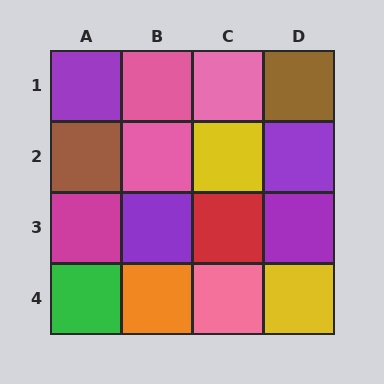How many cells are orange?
1 cell is orange.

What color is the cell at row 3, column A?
Magenta.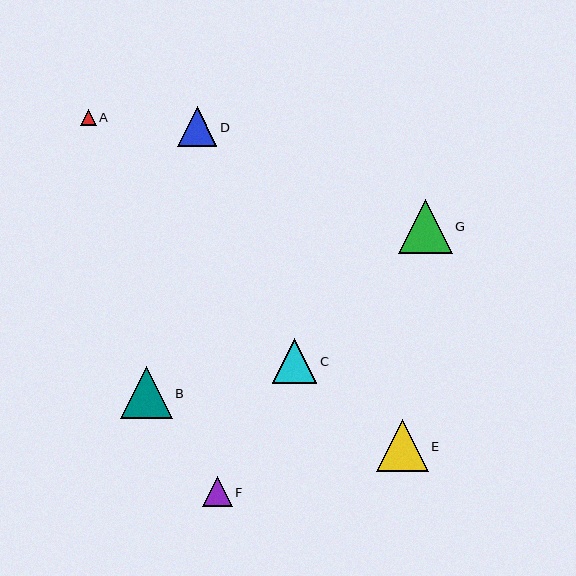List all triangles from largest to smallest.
From largest to smallest: G, E, B, C, D, F, A.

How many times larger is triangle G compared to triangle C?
Triangle G is approximately 1.2 times the size of triangle C.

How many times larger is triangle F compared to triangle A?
Triangle F is approximately 1.9 times the size of triangle A.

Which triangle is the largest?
Triangle G is the largest with a size of approximately 54 pixels.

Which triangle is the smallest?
Triangle A is the smallest with a size of approximately 16 pixels.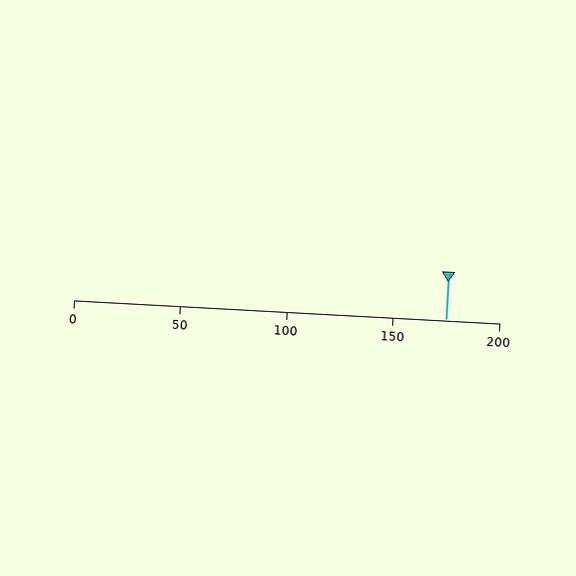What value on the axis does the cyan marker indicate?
The marker indicates approximately 175.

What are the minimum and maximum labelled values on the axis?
The axis runs from 0 to 200.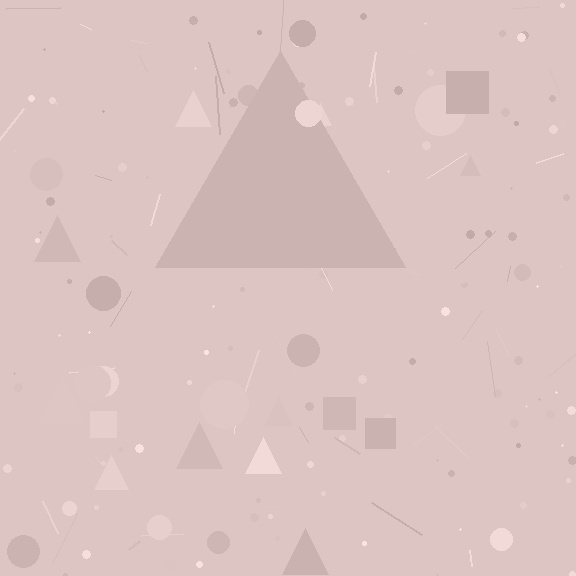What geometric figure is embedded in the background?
A triangle is embedded in the background.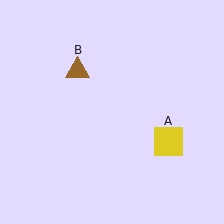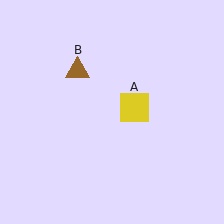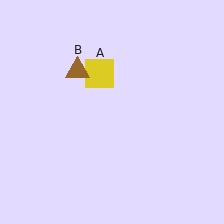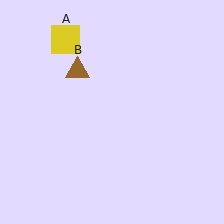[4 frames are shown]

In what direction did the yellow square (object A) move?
The yellow square (object A) moved up and to the left.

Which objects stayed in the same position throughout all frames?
Brown triangle (object B) remained stationary.